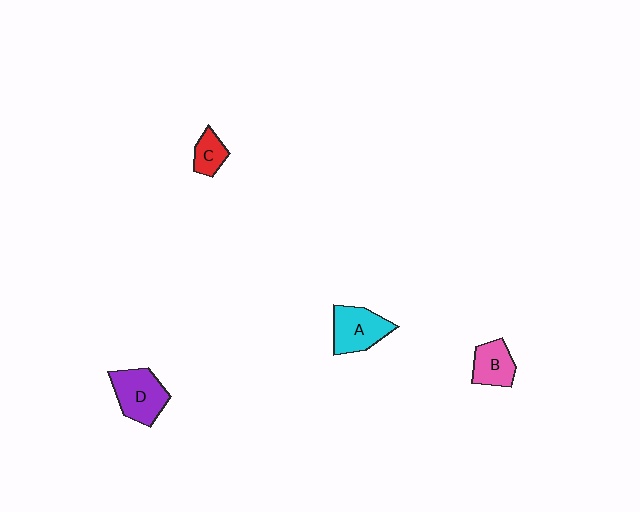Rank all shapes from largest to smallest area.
From largest to smallest: D (purple), A (cyan), B (pink), C (red).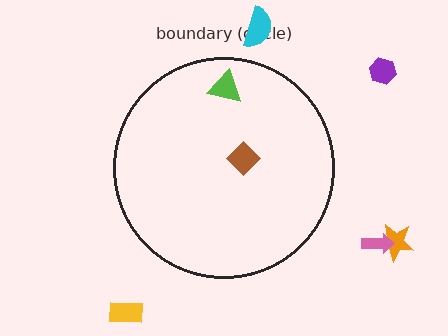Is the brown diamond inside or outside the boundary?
Inside.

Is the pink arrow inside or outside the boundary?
Outside.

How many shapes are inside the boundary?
2 inside, 5 outside.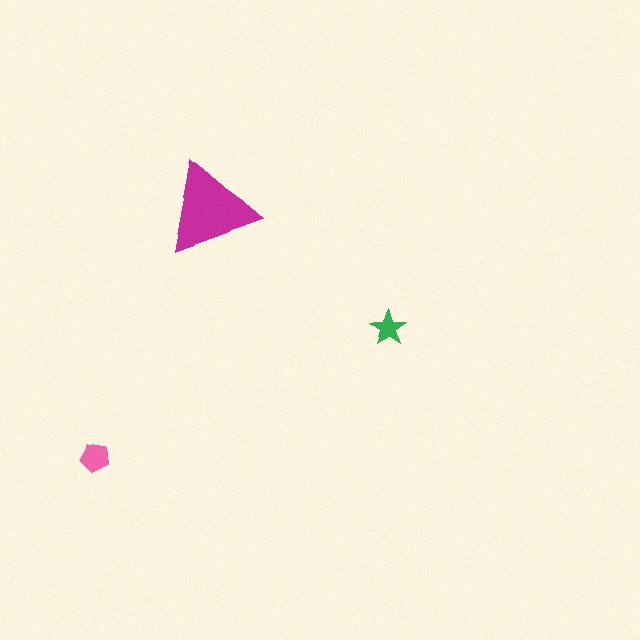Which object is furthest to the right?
The green star is rightmost.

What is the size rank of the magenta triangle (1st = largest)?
1st.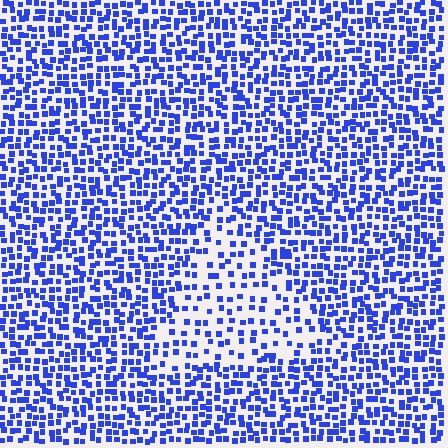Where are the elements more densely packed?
The elements are more densely packed outside the triangle boundary.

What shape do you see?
I see a triangle.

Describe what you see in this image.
The image contains small blue elements arranged at two different densities. A triangle-shaped region is visible where the elements are less densely packed than the surrounding area.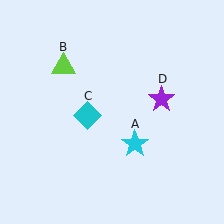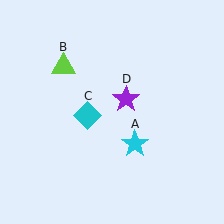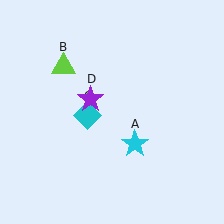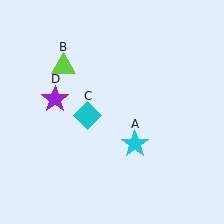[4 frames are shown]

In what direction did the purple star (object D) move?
The purple star (object D) moved left.